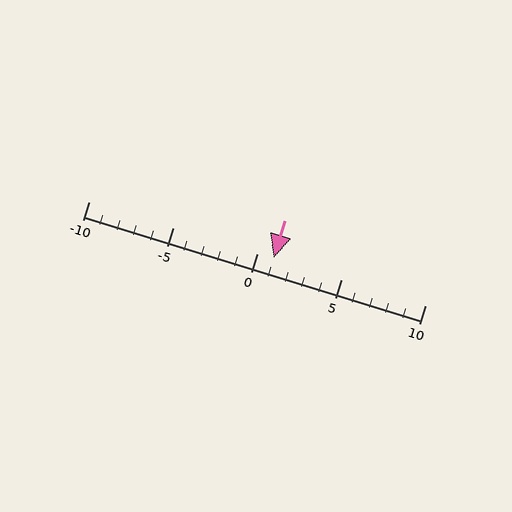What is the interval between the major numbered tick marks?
The major tick marks are spaced 5 units apart.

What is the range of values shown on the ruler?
The ruler shows values from -10 to 10.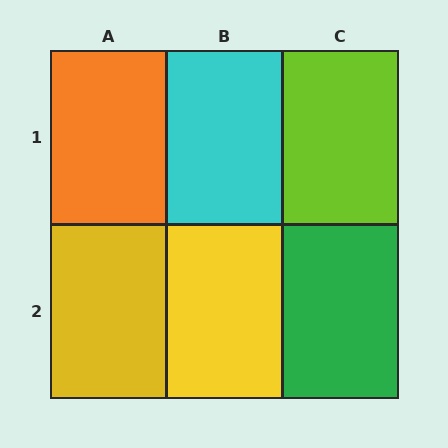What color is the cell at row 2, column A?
Yellow.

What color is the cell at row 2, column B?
Yellow.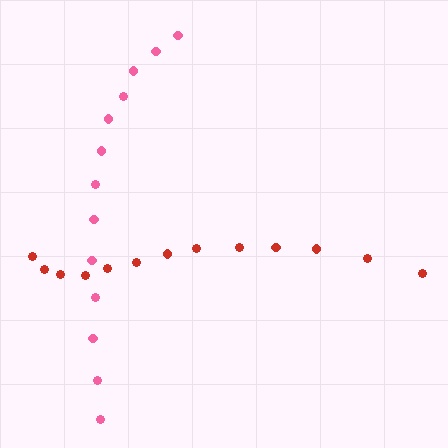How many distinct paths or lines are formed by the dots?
There are 2 distinct paths.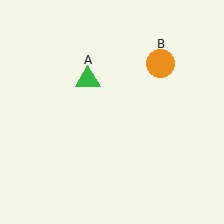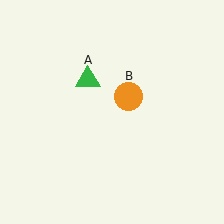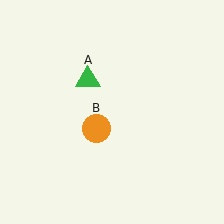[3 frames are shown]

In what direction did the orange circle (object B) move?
The orange circle (object B) moved down and to the left.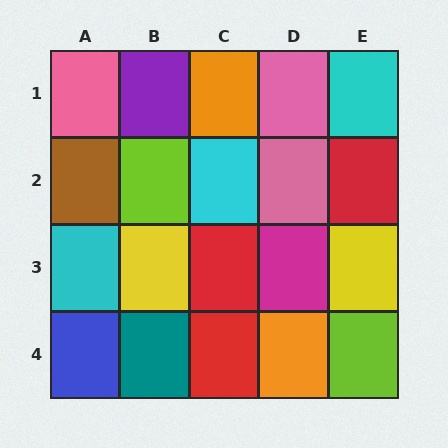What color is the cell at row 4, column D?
Orange.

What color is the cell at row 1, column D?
Pink.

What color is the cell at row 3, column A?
Cyan.